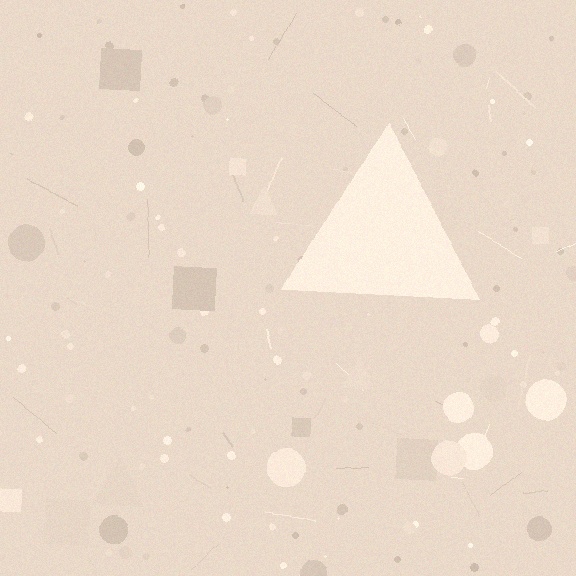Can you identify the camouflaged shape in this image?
The camouflaged shape is a triangle.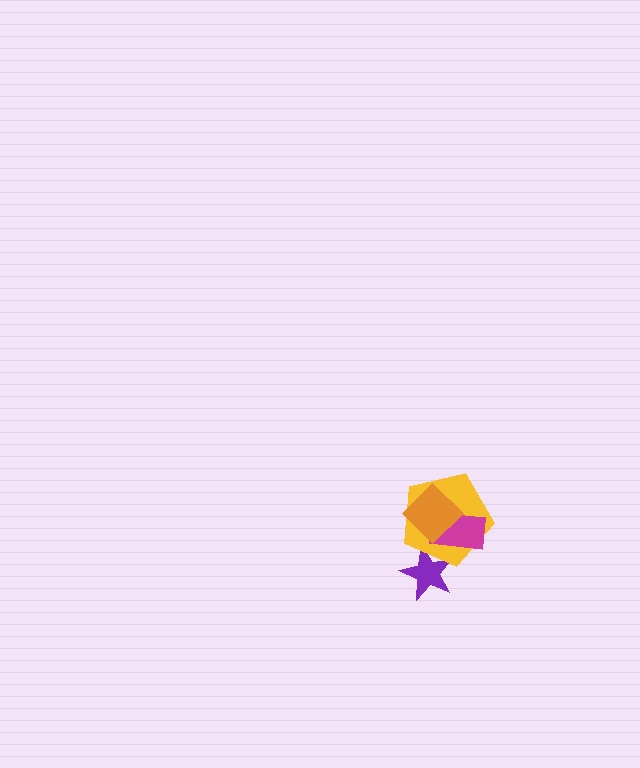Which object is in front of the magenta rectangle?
The orange diamond is in front of the magenta rectangle.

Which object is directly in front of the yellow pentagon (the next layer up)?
The magenta rectangle is directly in front of the yellow pentagon.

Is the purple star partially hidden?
Yes, it is partially covered by another shape.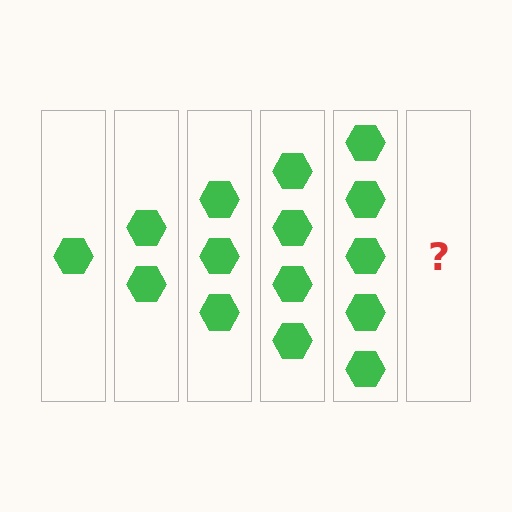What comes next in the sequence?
The next element should be 6 hexagons.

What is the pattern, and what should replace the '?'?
The pattern is that each step adds one more hexagon. The '?' should be 6 hexagons.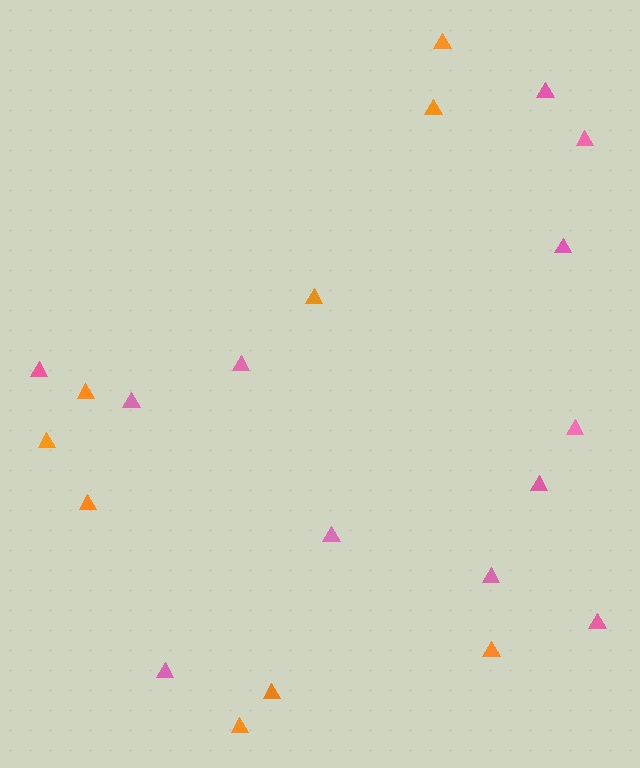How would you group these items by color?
There are 2 groups: one group of pink triangles (12) and one group of orange triangles (9).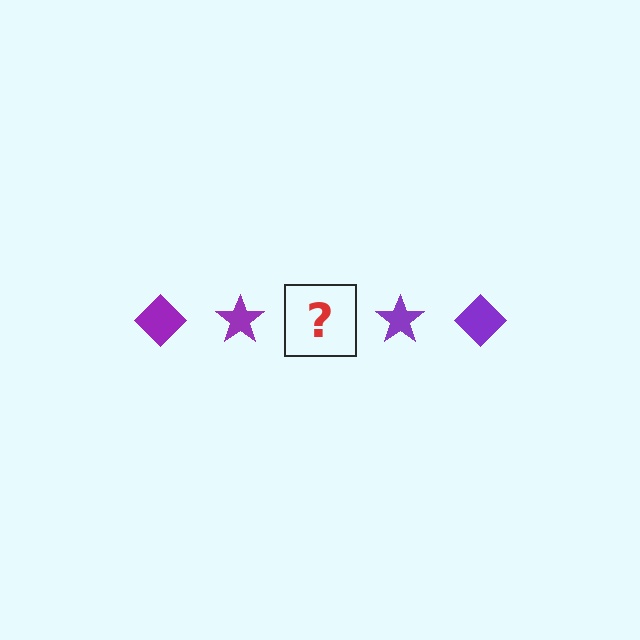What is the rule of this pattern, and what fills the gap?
The rule is that the pattern cycles through diamond, star shapes in purple. The gap should be filled with a purple diamond.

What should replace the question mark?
The question mark should be replaced with a purple diamond.